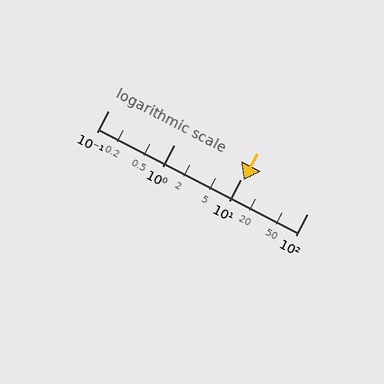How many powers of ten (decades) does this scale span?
The scale spans 3 decades, from 0.1 to 100.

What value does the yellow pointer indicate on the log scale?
The pointer indicates approximately 11.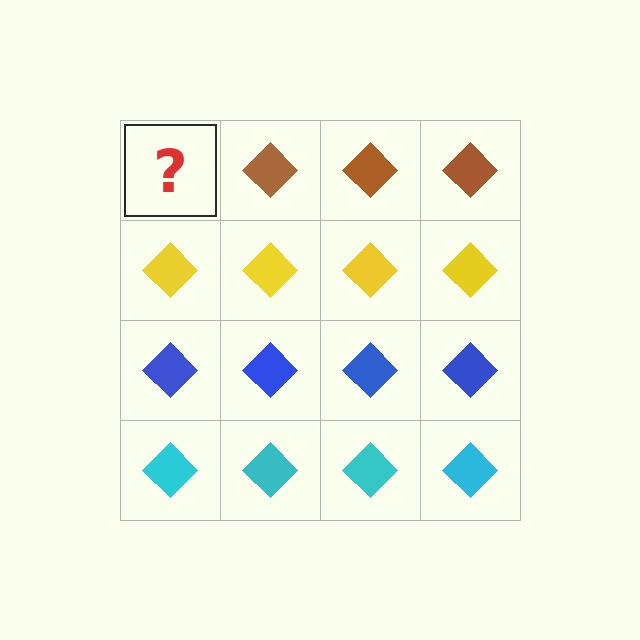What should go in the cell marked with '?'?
The missing cell should contain a brown diamond.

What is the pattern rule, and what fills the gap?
The rule is that each row has a consistent color. The gap should be filled with a brown diamond.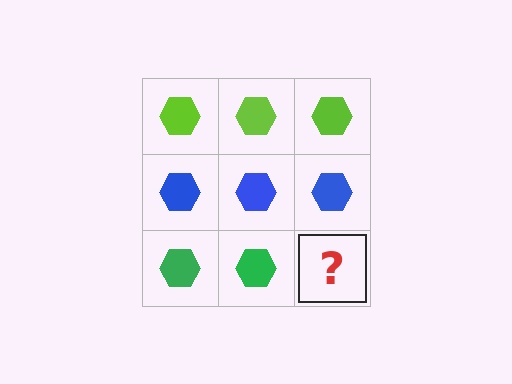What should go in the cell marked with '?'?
The missing cell should contain a green hexagon.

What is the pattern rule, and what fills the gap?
The rule is that each row has a consistent color. The gap should be filled with a green hexagon.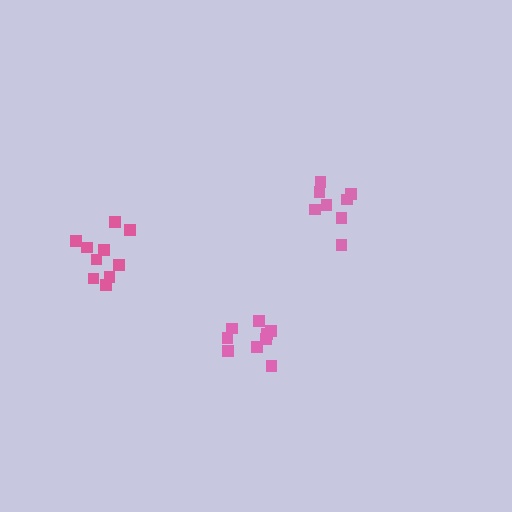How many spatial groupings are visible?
There are 3 spatial groupings.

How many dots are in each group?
Group 1: 9 dots, Group 2: 10 dots, Group 3: 8 dots (27 total).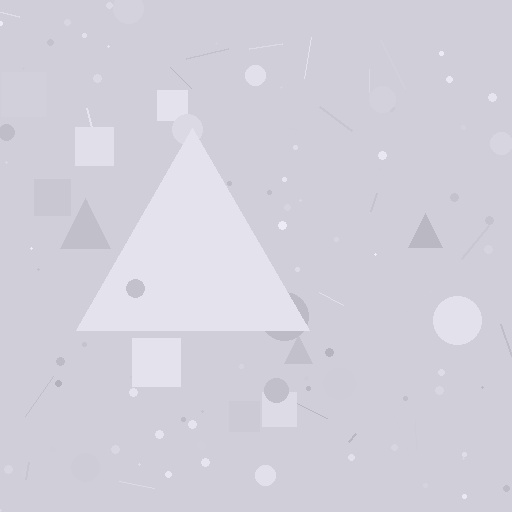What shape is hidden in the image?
A triangle is hidden in the image.